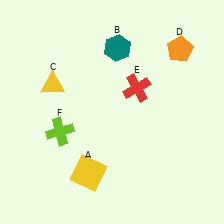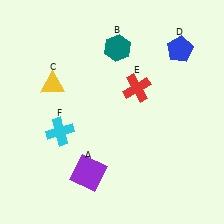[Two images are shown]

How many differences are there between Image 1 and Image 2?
There are 3 differences between the two images.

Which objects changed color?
A changed from yellow to purple. D changed from orange to blue. F changed from lime to cyan.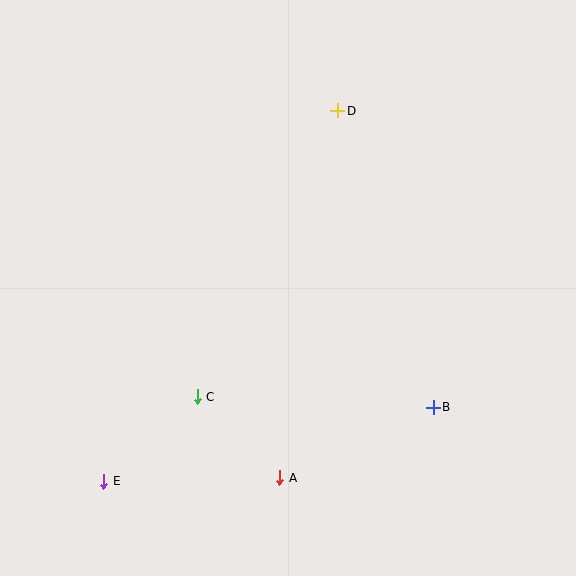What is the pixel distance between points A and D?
The distance between A and D is 371 pixels.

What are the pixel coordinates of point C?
Point C is at (197, 397).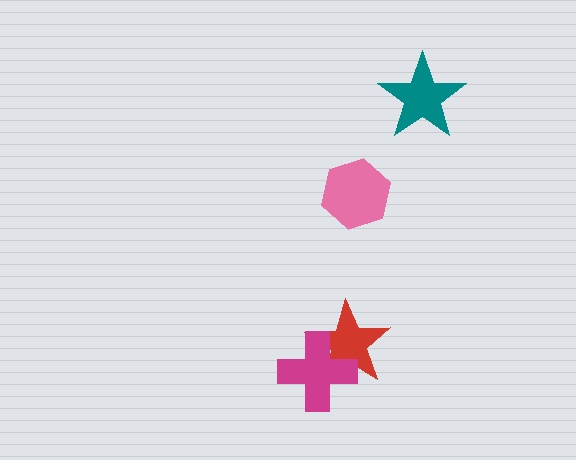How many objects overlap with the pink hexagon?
0 objects overlap with the pink hexagon.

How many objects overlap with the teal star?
0 objects overlap with the teal star.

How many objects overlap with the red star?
1 object overlaps with the red star.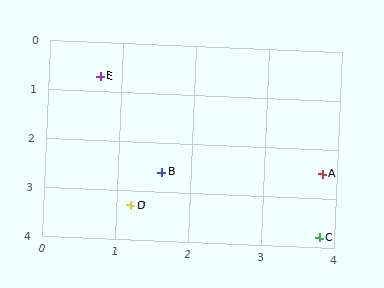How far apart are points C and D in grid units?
Points C and D are about 2.6 grid units apart.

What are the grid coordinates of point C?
Point C is at approximately (3.8, 3.8).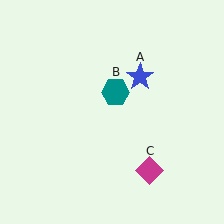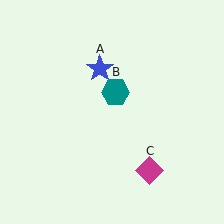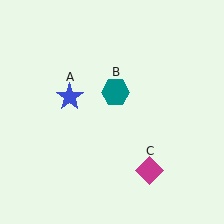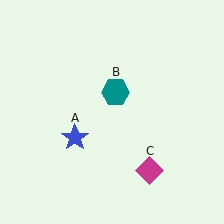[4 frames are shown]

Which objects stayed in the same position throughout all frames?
Teal hexagon (object B) and magenta diamond (object C) remained stationary.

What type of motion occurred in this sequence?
The blue star (object A) rotated counterclockwise around the center of the scene.